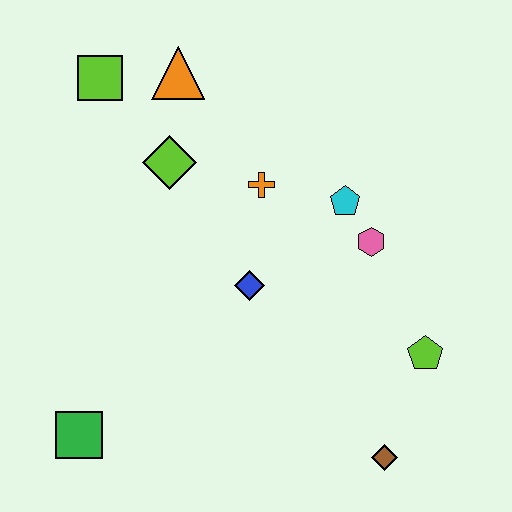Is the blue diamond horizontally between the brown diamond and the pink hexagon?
No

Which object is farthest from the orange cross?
The green square is farthest from the orange cross.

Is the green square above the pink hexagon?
No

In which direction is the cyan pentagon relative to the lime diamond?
The cyan pentagon is to the right of the lime diamond.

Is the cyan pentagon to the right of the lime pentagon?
No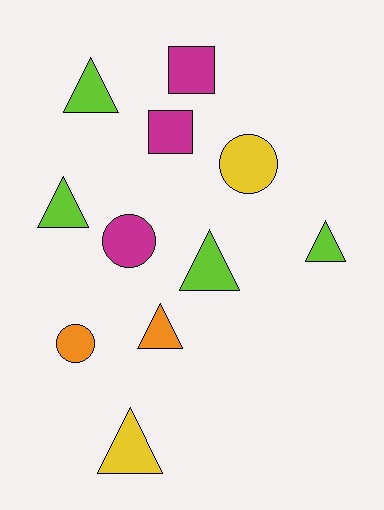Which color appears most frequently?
Lime, with 4 objects.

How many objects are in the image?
There are 11 objects.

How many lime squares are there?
There are no lime squares.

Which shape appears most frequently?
Triangle, with 6 objects.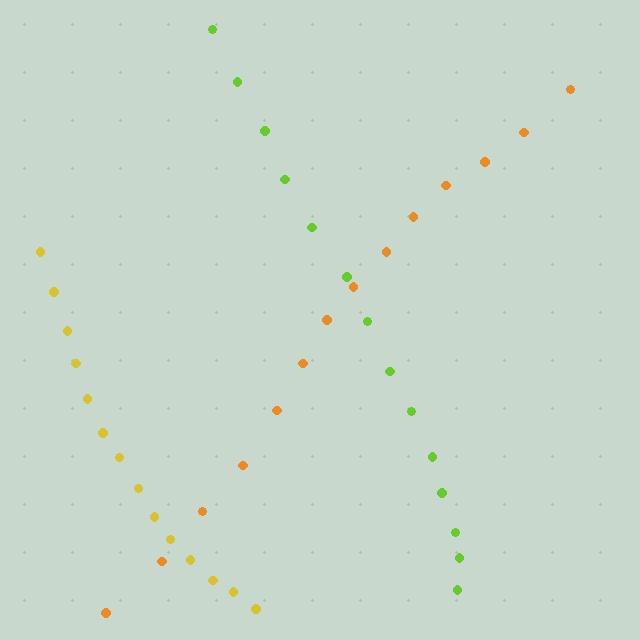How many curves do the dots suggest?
There are 3 distinct paths.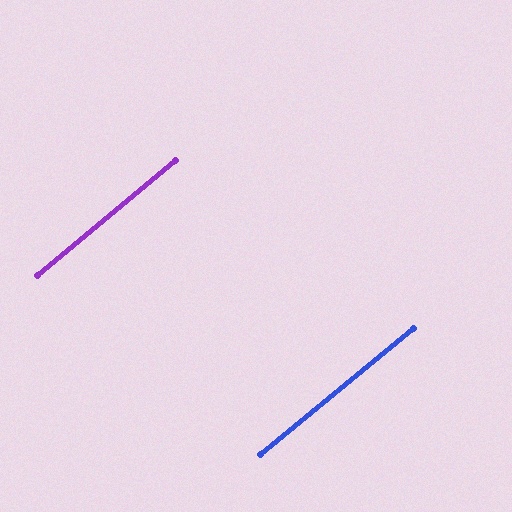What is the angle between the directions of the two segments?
Approximately 0 degrees.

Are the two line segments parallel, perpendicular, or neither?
Parallel — their directions differ by only 0.2°.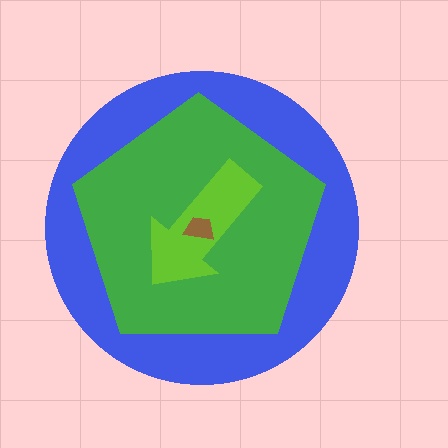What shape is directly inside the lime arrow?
The brown trapezoid.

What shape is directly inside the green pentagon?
The lime arrow.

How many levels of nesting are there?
4.